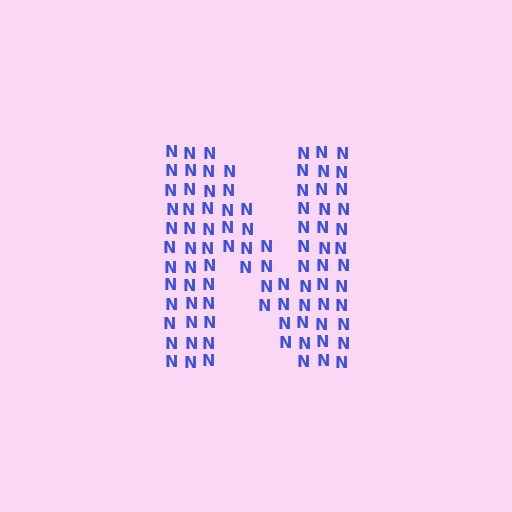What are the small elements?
The small elements are letter N's.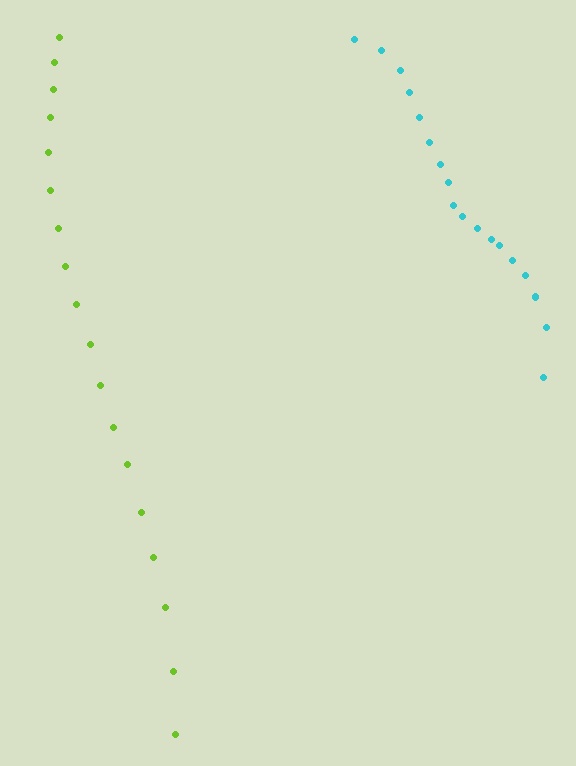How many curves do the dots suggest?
There are 2 distinct paths.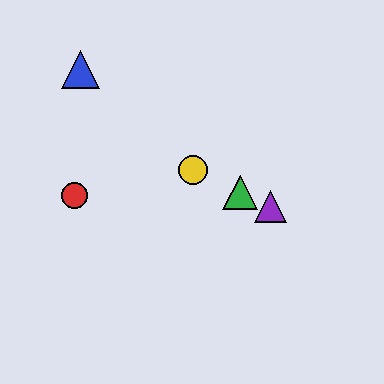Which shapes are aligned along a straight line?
The green triangle, the yellow circle, the purple triangle are aligned along a straight line.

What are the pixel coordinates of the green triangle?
The green triangle is at (240, 192).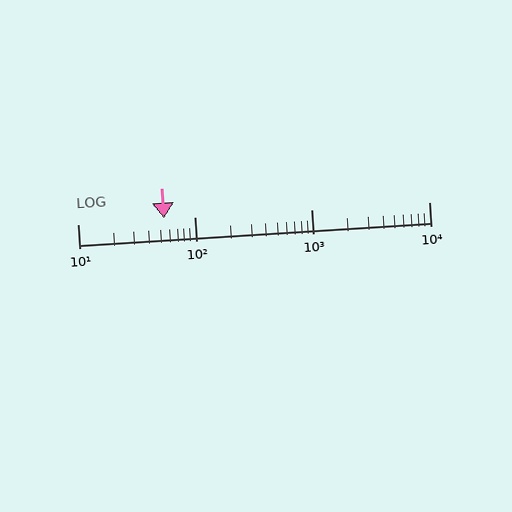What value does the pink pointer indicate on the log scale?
The pointer indicates approximately 55.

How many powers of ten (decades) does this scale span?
The scale spans 3 decades, from 10 to 10000.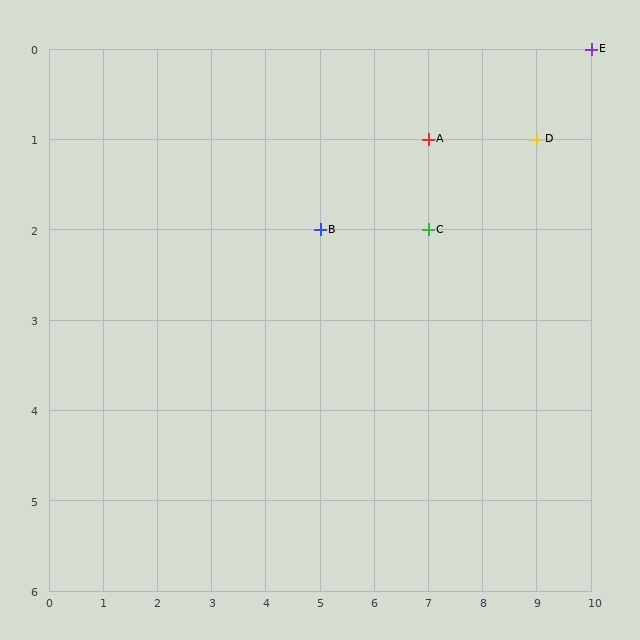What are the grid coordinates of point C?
Point C is at grid coordinates (7, 2).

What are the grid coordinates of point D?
Point D is at grid coordinates (9, 1).